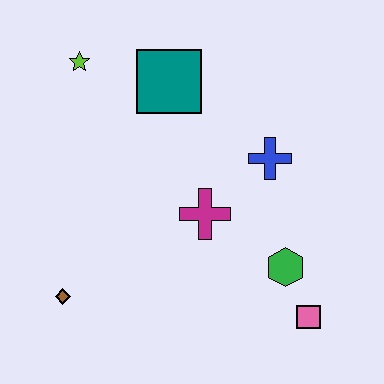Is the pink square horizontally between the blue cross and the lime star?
No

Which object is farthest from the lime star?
The pink square is farthest from the lime star.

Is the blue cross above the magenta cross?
Yes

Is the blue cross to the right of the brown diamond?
Yes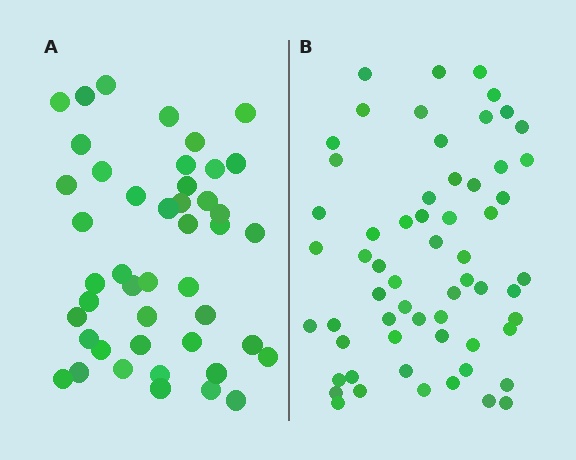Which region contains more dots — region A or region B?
Region B (the right region) has more dots.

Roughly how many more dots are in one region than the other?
Region B has approximately 15 more dots than region A.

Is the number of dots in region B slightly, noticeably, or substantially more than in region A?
Region B has noticeably more, but not dramatically so. The ratio is roughly 1.3 to 1.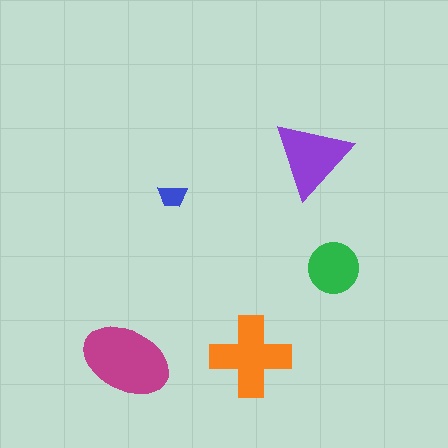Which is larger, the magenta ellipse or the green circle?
The magenta ellipse.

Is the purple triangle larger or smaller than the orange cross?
Smaller.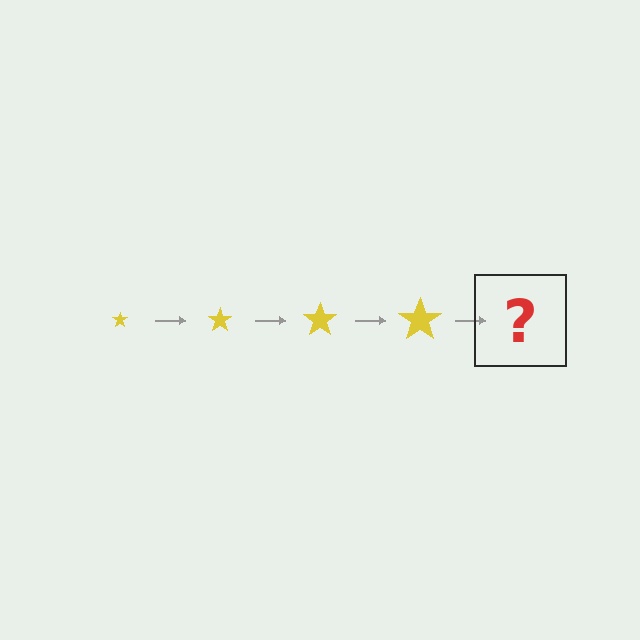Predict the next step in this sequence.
The next step is a yellow star, larger than the previous one.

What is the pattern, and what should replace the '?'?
The pattern is that the star gets progressively larger each step. The '?' should be a yellow star, larger than the previous one.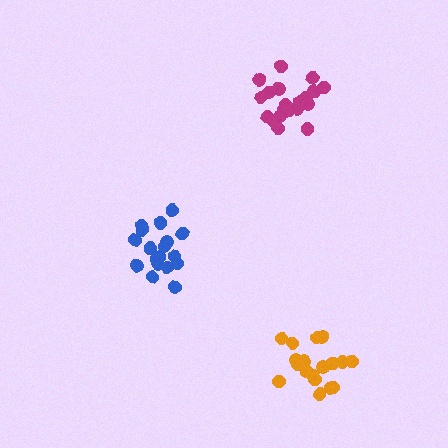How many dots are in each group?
Group 1: 19 dots, Group 2: 21 dots, Group 3: 18 dots (58 total).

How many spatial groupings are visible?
There are 3 spatial groupings.